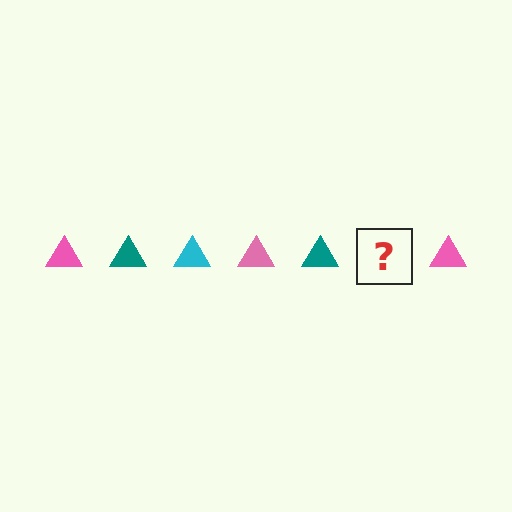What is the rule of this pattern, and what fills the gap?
The rule is that the pattern cycles through pink, teal, cyan triangles. The gap should be filled with a cyan triangle.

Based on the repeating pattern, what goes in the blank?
The blank should be a cyan triangle.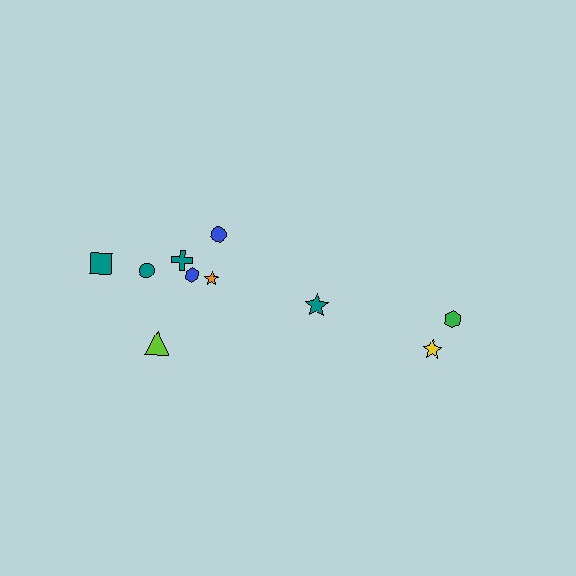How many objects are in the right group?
There are 3 objects.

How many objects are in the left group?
There are 7 objects.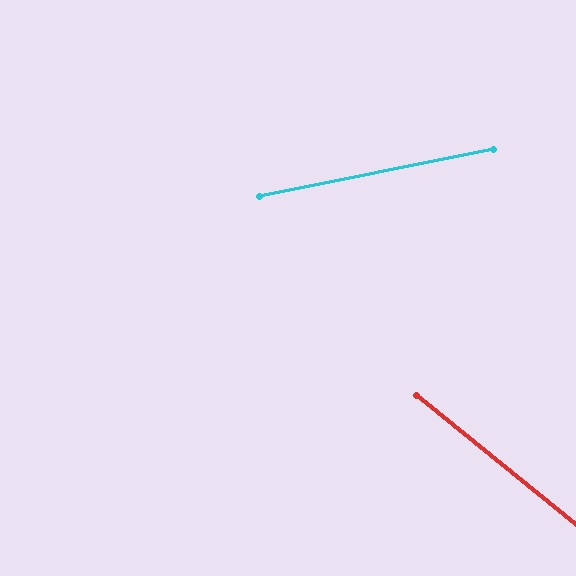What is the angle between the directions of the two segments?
Approximately 51 degrees.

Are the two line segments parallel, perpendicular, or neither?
Neither parallel nor perpendicular — they differ by about 51°.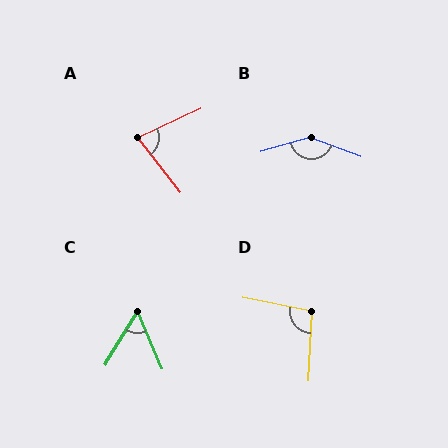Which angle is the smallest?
C, at approximately 55 degrees.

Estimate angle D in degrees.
Approximately 98 degrees.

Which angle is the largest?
B, at approximately 143 degrees.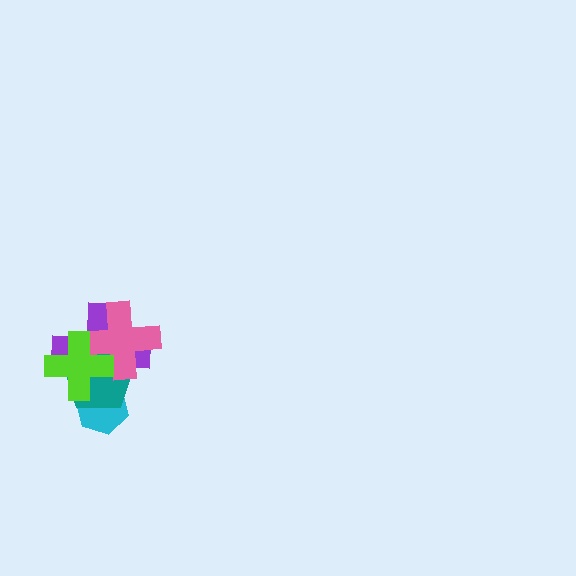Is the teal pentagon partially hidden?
Yes, it is partially covered by another shape.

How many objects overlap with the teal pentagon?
4 objects overlap with the teal pentagon.